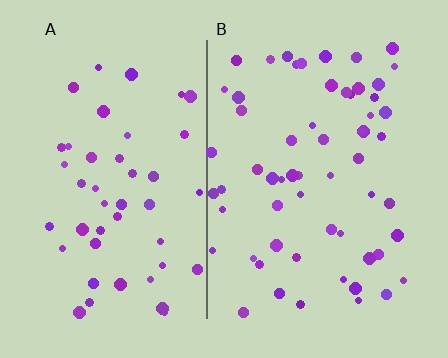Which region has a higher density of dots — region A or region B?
B (the right).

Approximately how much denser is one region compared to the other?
Approximately 1.3× — region B over region A.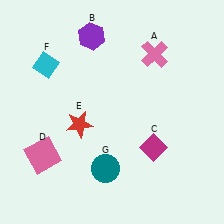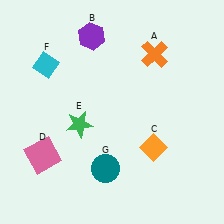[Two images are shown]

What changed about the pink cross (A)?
In Image 1, A is pink. In Image 2, it changed to orange.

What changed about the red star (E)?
In Image 1, E is red. In Image 2, it changed to green.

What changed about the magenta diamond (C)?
In Image 1, C is magenta. In Image 2, it changed to orange.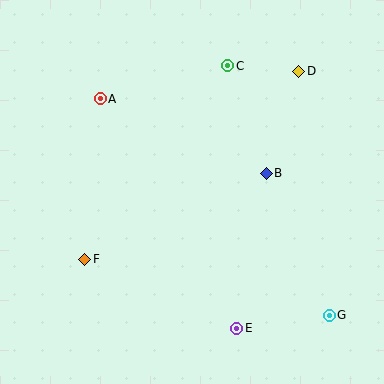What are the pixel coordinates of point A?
Point A is at (100, 99).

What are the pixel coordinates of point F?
Point F is at (85, 259).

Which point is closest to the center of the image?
Point B at (266, 173) is closest to the center.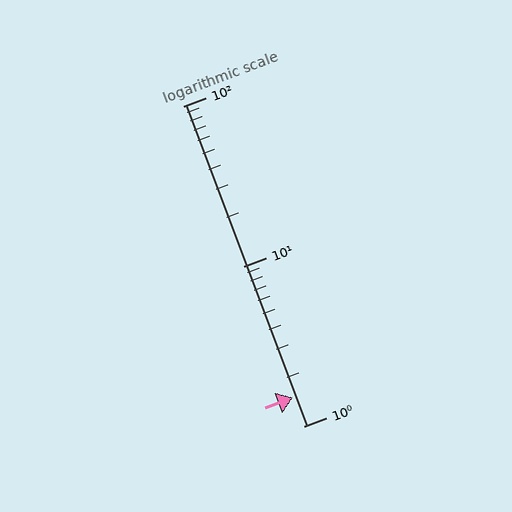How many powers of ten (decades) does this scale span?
The scale spans 2 decades, from 1 to 100.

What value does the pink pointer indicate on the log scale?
The pointer indicates approximately 1.5.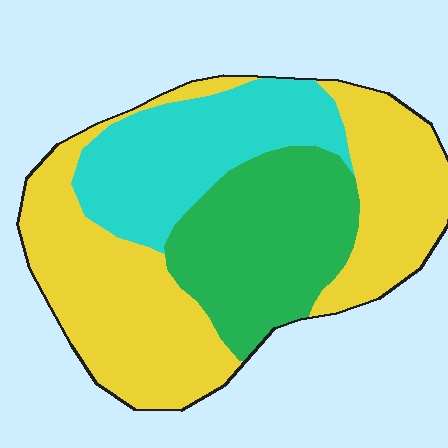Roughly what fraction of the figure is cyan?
Cyan takes up between a sixth and a third of the figure.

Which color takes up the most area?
Yellow, at roughly 50%.